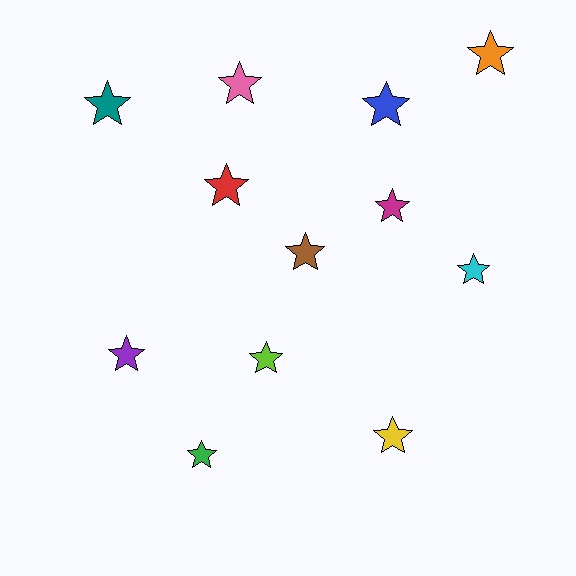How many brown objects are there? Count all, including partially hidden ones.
There is 1 brown object.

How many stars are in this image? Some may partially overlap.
There are 12 stars.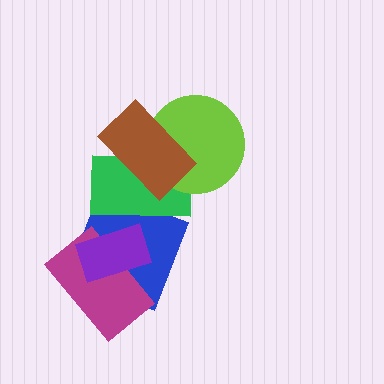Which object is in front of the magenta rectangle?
The purple rectangle is in front of the magenta rectangle.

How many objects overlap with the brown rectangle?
2 objects overlap with the brown rectangle.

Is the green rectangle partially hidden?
Yes, it is partially covered by another shape.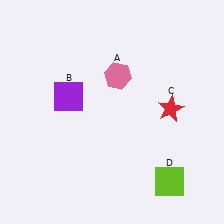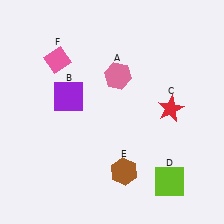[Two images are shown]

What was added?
A brown hexagon (E), a pink diamond (F) were added in Image 2.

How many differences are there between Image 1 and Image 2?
There are 2 differences between the two images.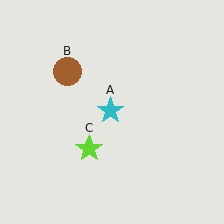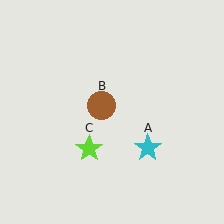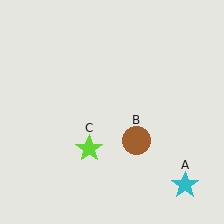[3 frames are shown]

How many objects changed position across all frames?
2 objects changed position: cyan star (object A), brown circle (object B).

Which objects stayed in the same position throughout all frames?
Lime star (object C) remained stationary.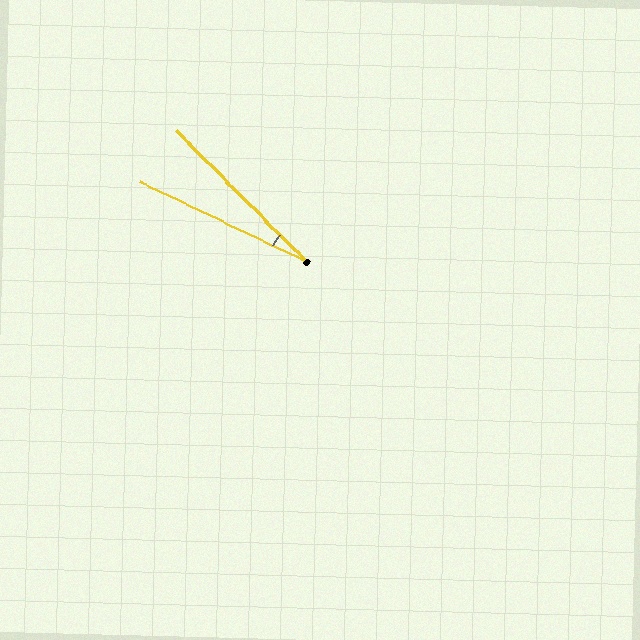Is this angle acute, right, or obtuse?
It is acute.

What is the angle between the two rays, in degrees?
Approximately 19 degrees.